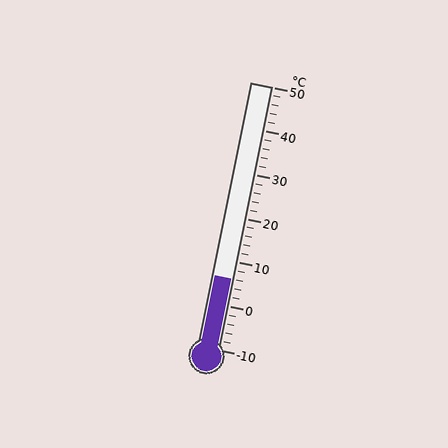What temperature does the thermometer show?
The thermometer shows approximately 6°C.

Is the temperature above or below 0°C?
The temperature is above 0°C.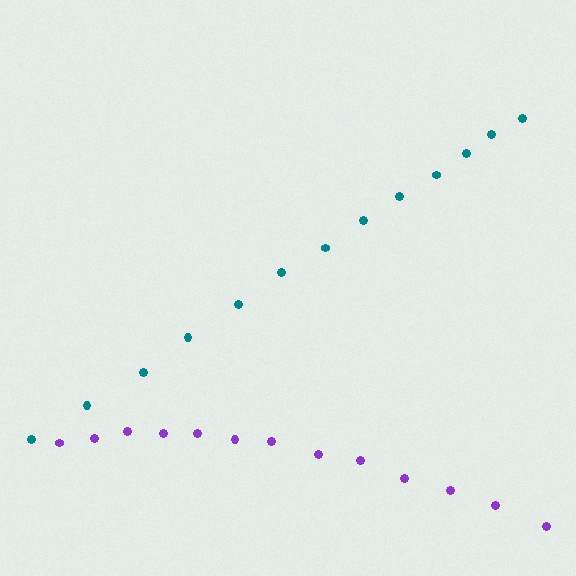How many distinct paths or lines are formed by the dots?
There are 2 distinct paths.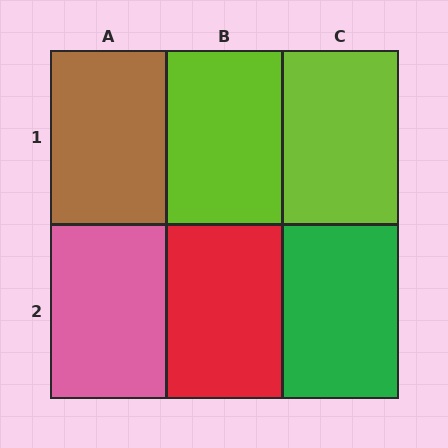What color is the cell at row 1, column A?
Brown.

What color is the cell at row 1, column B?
Lime.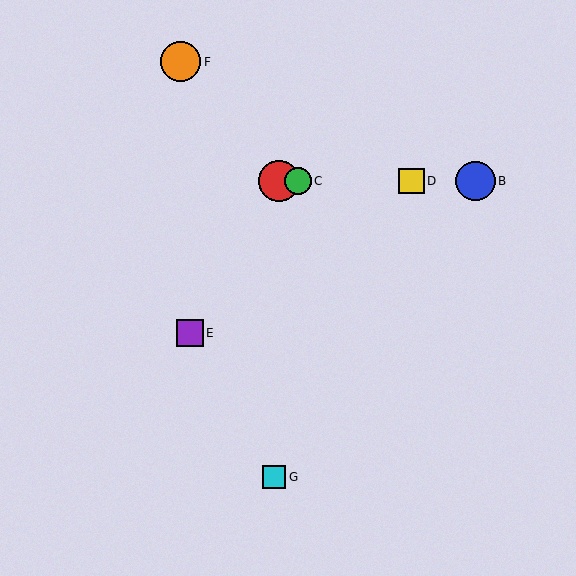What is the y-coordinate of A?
Object A is at y≈181.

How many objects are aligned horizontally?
4 objects (A, B, C, D) are aligned horizontally.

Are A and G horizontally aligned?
No, A is at y≈181 and G is at y≈477.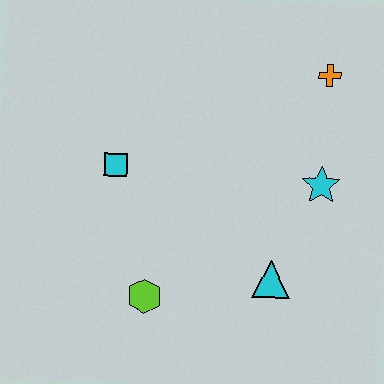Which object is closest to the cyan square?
The lime hexagon is closest to the cyan square.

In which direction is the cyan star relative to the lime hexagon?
The cyan star is to the right of the lime hexagon.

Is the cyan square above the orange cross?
No